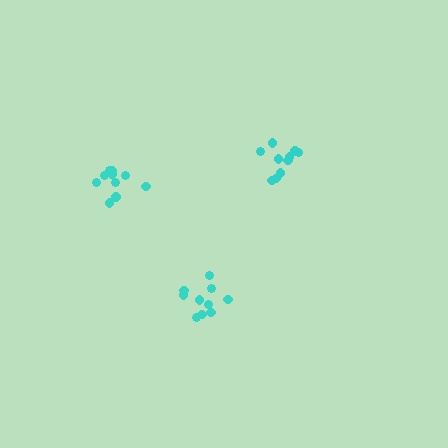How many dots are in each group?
Group 1: 10 dots, Group 2: 10 dots, Group 3: 10 dots (30 total).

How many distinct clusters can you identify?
There are 3 distinct clusters.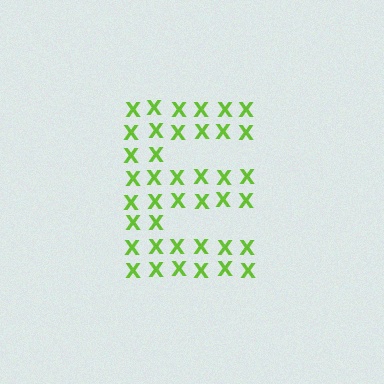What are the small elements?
The small elements are letter X's.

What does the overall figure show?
The overall figure shows the letter E.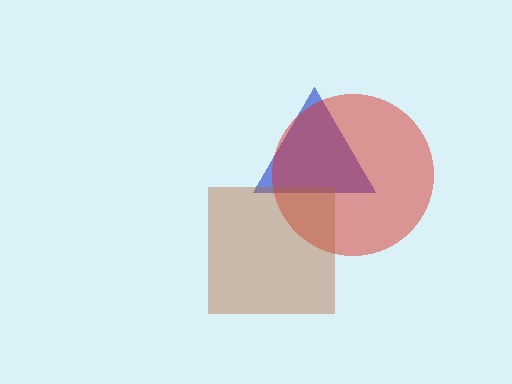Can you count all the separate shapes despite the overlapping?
Yes, there are 3 separate shapes.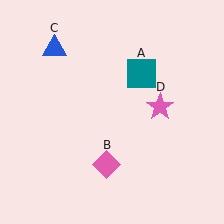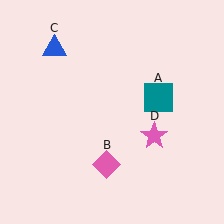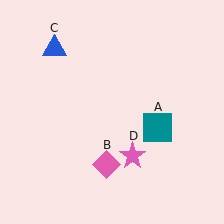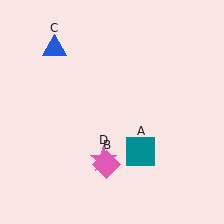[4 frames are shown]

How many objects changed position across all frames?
2 objects changed position: teal square (object A), pink star (object D).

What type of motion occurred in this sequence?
The teal square (object A), pink star (object D) rotated clockwise around the center of the scene.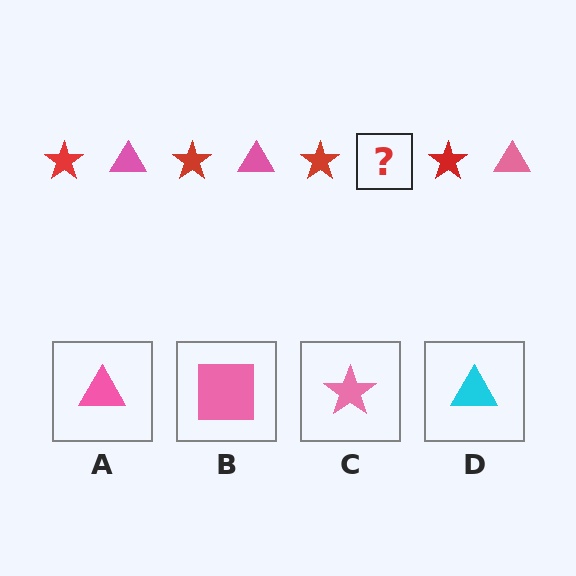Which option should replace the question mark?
Option A.